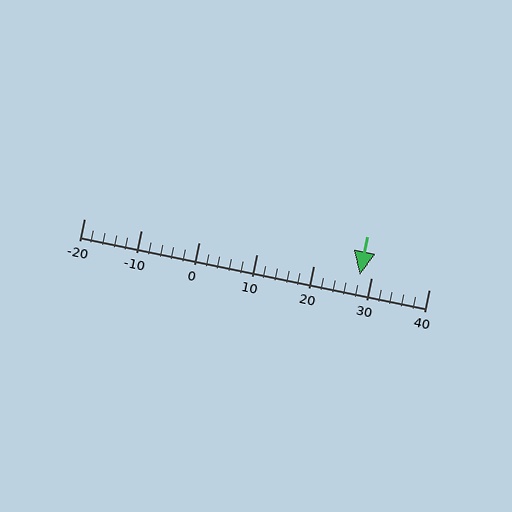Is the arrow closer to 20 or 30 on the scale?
The arrow is closer to 30.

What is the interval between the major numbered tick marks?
The major tick marks are spaced 10 units apart.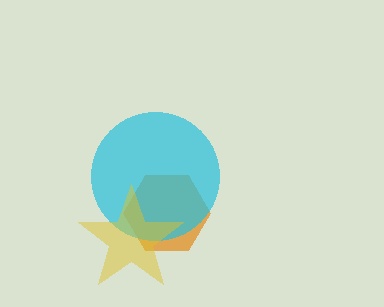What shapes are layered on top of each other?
The layered shapes are: an orange hexagon, a cyan circle, a yellow star.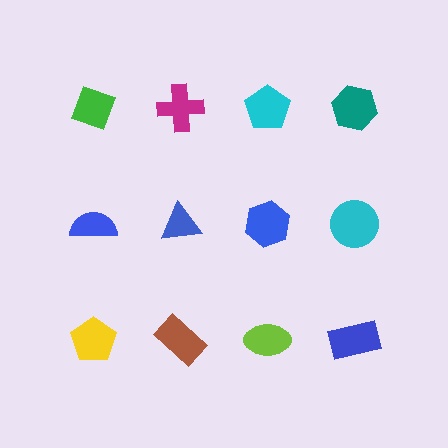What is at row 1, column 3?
A cyan pentagon.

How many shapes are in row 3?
4 shapes.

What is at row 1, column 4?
A teal hexagon.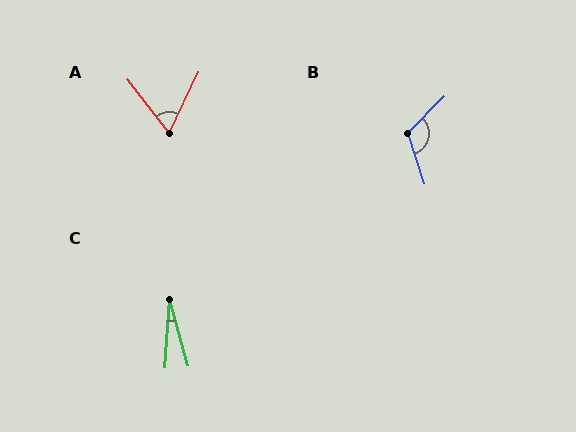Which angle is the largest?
B, at approximately 116 degrees.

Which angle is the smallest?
C, at approximately 20 degrees.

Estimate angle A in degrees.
Approximately 63 degrees.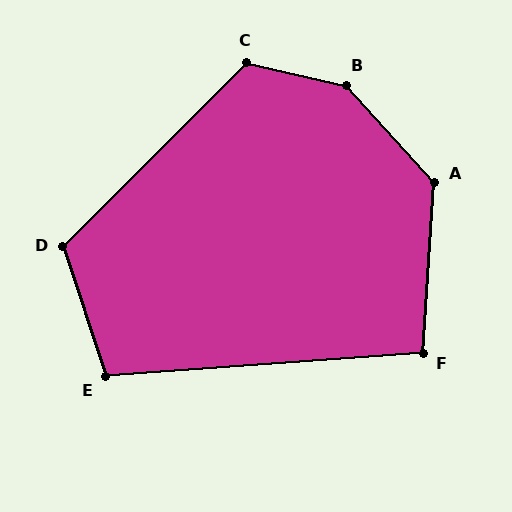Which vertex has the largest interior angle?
B, at approximately 145 degrees.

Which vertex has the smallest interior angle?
F, at approximately 98 degrees.